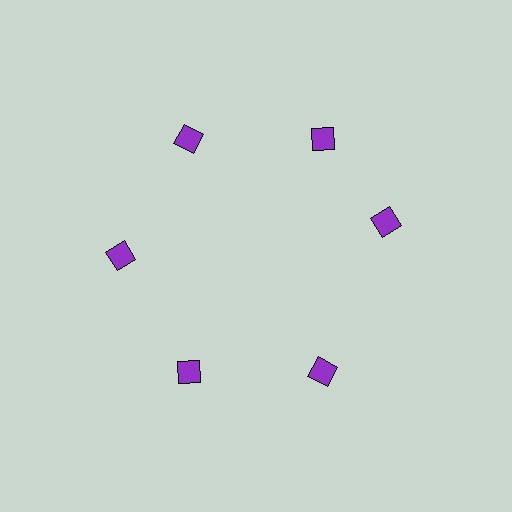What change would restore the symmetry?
The symmetry would be restored by rotating it back into even spacing with its neighbors so that all 6 squares sit at equal angles and equal distance from the center.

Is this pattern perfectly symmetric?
No. The 6 purple squares are arranged in a ring, but one element near the 3 o'clock position is rotated out of alignment along the ring, breaking the 6-fold rotational symmetry.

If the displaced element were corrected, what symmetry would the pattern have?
It would have 6-fold rotational symmetry — the pattern would map onto itself every 60 degrees.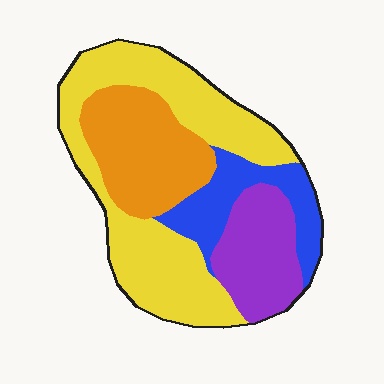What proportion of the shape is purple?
Purple takes up about one sixth (1/6) of the shape.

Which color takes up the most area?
Yellow, at roughly 45%.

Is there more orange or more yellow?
Yellow.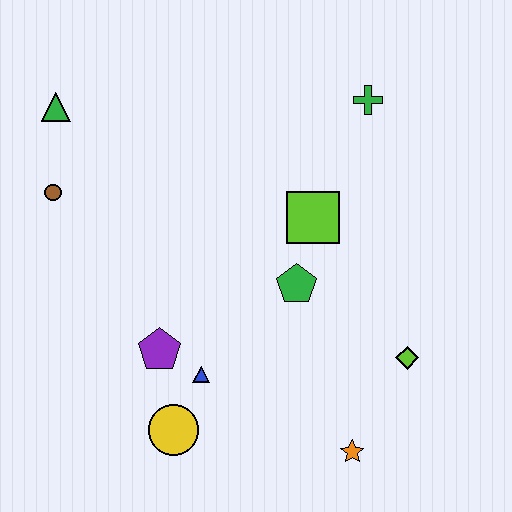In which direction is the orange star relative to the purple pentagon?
The orange star is to the right of the purple pentagon.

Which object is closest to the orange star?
The lime diamond is closest to the orange star.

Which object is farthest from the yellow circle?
The green cross is farthest from the yellow circle.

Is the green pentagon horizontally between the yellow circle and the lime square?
Yes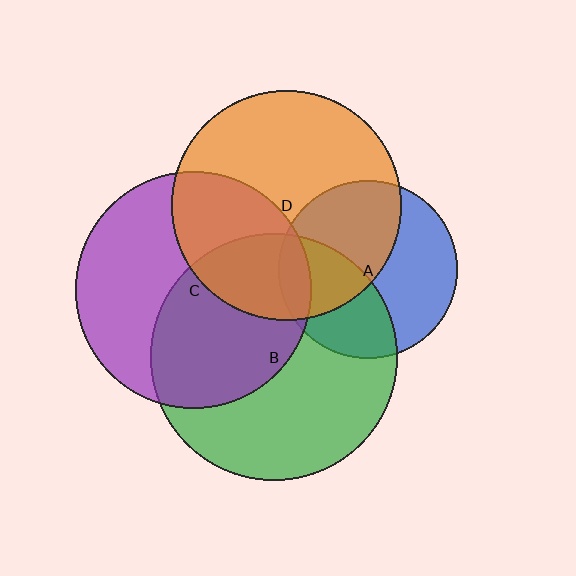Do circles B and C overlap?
Yes.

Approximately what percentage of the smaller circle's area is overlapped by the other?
Approximately 50%.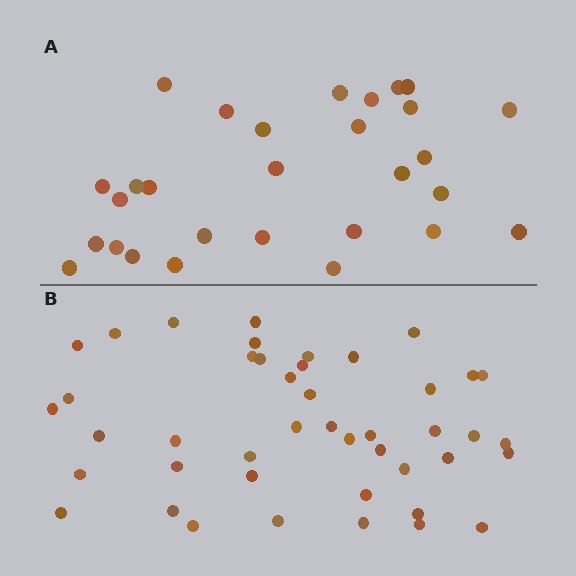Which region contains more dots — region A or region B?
Region B (the bottom region) has more dots.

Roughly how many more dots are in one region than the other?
Region B has approximately 15 more dots than region A.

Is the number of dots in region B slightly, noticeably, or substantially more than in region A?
Region B has substantially more. The ratio is roughly 1.5 to 1.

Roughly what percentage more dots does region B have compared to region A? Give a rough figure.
About 50% more.